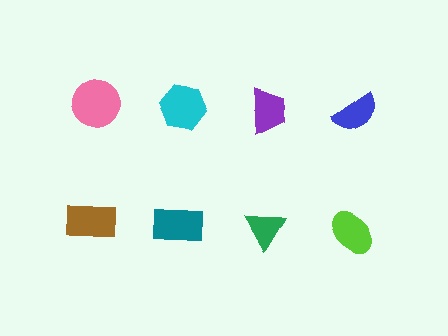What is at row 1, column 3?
A purple trapezoid.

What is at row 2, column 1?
A brown rectangle.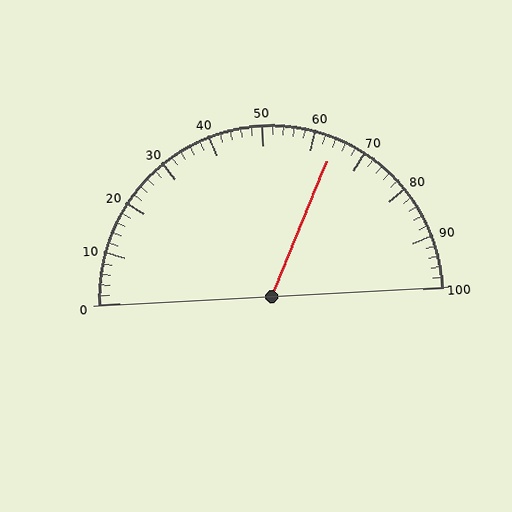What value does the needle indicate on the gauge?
The needle indicates approximately 64.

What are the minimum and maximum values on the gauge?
The gauge ranges from 0 to 100.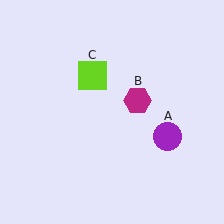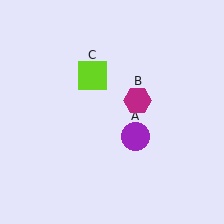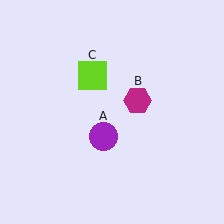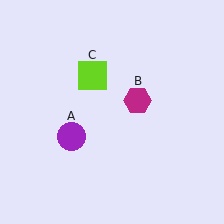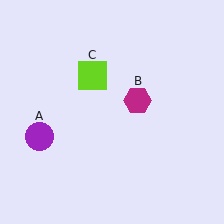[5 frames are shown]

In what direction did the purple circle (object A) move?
The purple circle (object A) moved left.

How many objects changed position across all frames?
1 object changed position: purple circle (object A).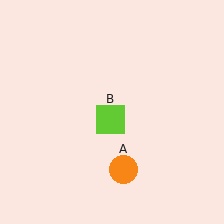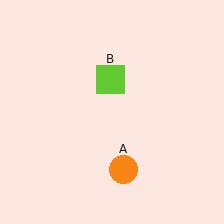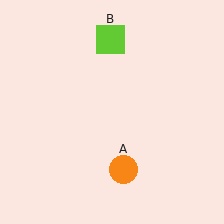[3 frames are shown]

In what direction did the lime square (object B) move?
The lime square (object B) moved up.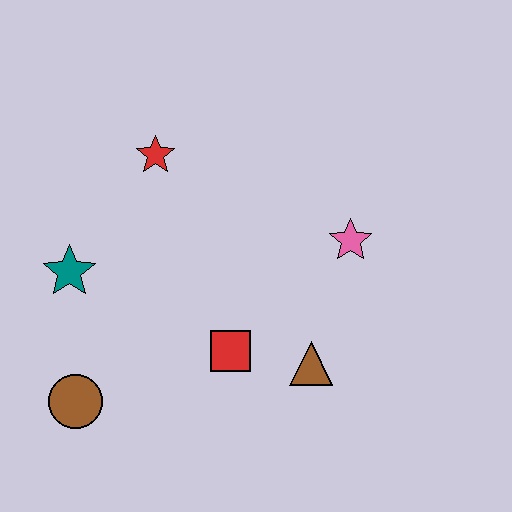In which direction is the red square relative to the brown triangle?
The red square is to the left of the brown triangle.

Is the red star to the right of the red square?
No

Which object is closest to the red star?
The teal star is closest to the red star.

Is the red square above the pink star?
No